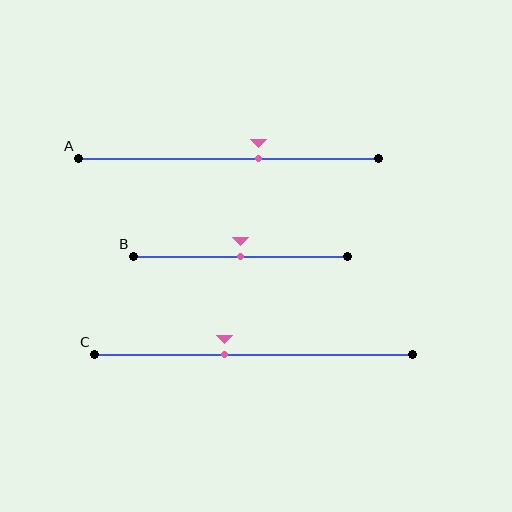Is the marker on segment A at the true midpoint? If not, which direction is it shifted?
No, the marker on segment A is shifted to the right by about 10% of the segment length.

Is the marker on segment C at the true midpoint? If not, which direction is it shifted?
No, the marker on segment C is shifted to the left by about 9% of the segment length.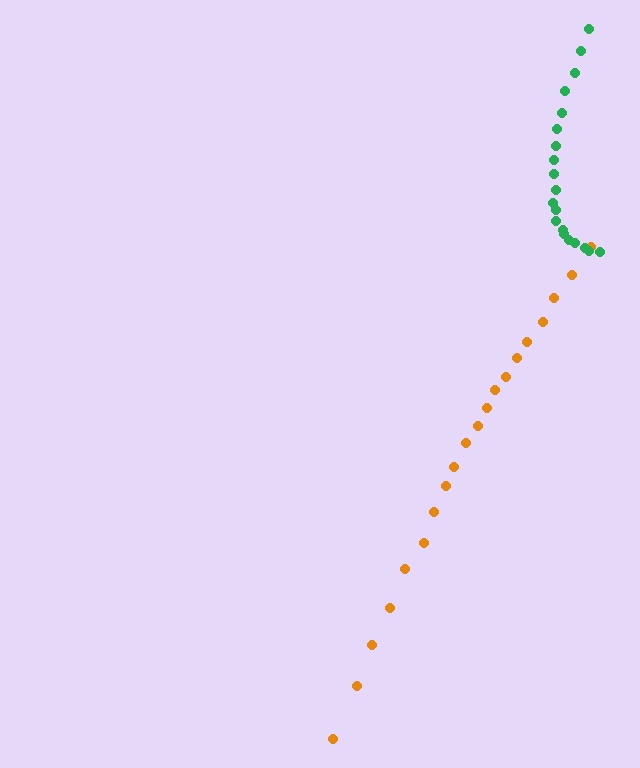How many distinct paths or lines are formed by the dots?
There are 2 distinct paths.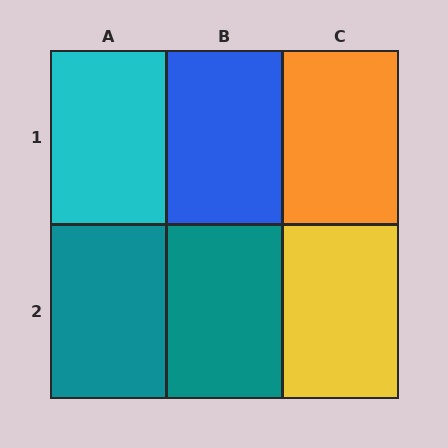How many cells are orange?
1 cell is orange.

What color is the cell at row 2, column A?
Teal.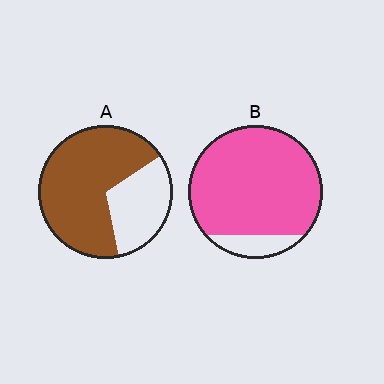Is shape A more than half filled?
Yes.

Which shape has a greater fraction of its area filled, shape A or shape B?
Shape B.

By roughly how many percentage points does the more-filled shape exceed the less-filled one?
By roughly 20 percentage points (B over A).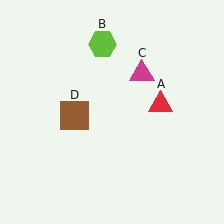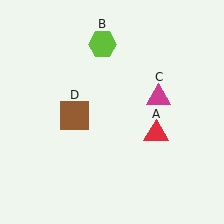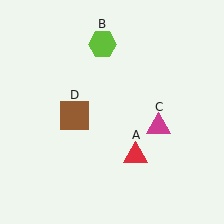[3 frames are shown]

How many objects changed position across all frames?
2 objects changed position: red triangle (object A), magenta triangle (object C).